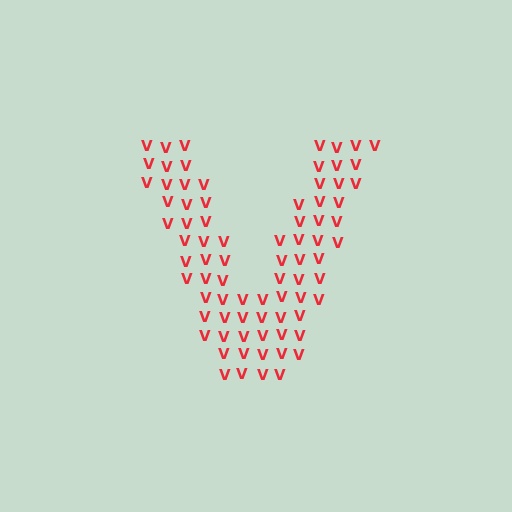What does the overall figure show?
The overall figure shows the letter V.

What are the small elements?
The small elements are letter V's.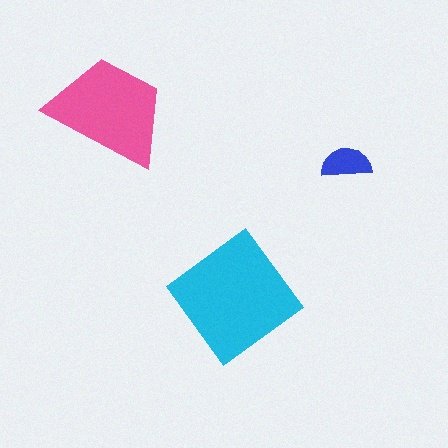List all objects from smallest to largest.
The blue semicircle, the pink trapezoid, the cyan diamond.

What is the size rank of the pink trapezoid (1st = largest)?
2nd.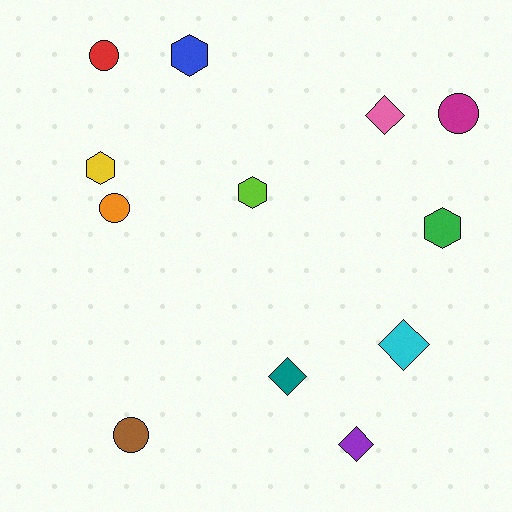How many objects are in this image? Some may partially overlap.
There are 12 objects.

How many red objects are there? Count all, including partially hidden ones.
There is 1 red object.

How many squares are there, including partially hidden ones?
There are no squares.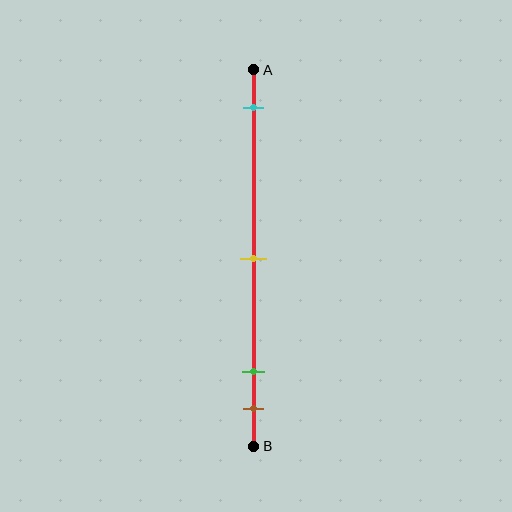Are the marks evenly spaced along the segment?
No, the marks are not evenly spaced.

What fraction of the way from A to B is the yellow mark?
The yellow mark is approximately 50% (0.5) of the way from A to B.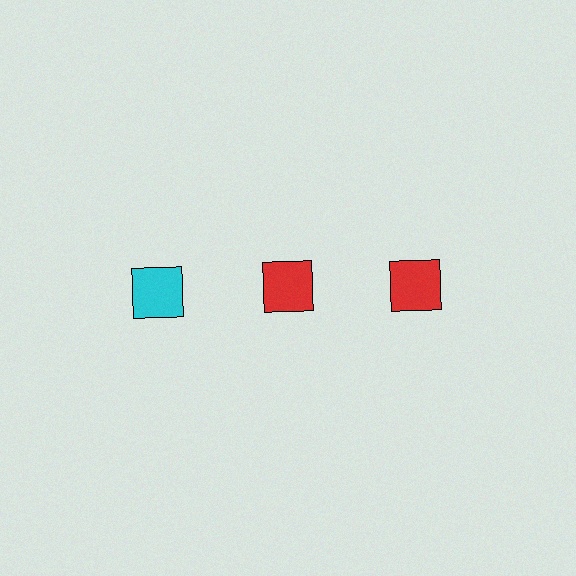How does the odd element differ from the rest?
It has a different color: cyan instead of red.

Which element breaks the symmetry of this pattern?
The cyan square in the top row, leftmost column breaks the symmetry. All other shapes are red squares.